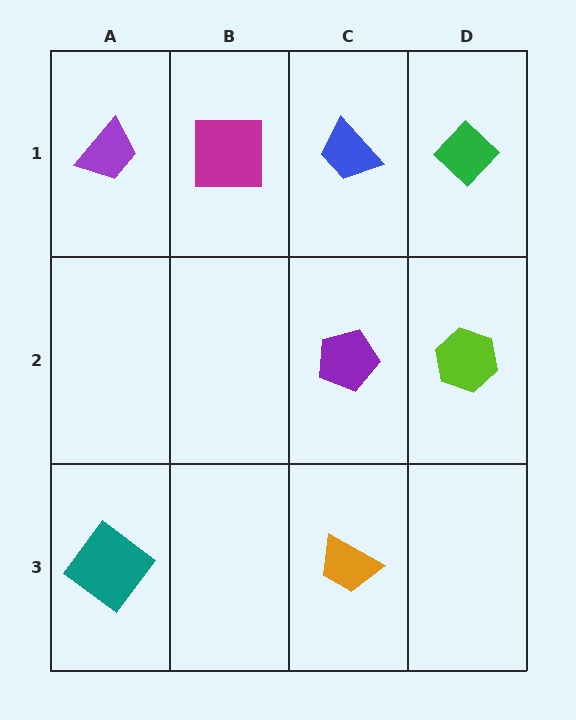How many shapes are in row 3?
2 shapes.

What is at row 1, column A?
A purple trapezoid.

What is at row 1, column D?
A green diamond.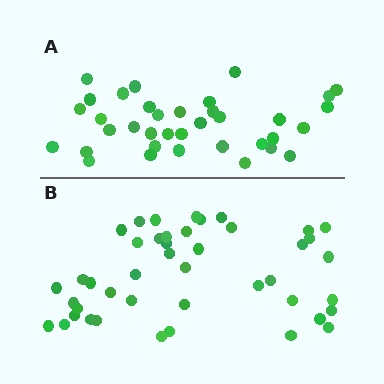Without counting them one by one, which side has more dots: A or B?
Region B (the bottom region) has more dots.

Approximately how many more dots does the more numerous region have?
Region B has roughly 8 or so more dots than region A.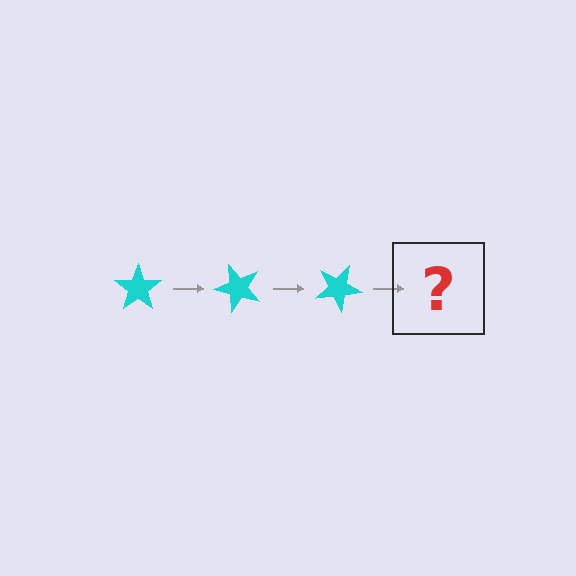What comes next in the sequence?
The next element should be a cyan star rotated 150 degrees.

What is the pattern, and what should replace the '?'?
The pattern is that the star rotates 50 degrees each step. The '?' should be a cyan star rotated 150 degrees.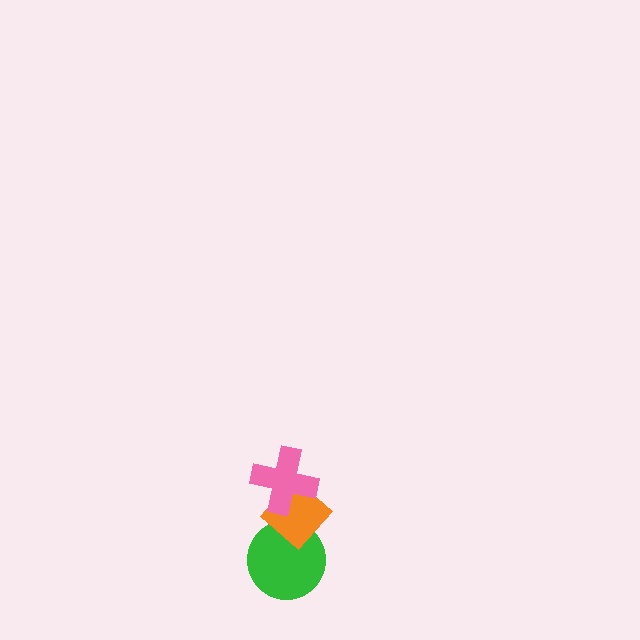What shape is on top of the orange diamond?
The pink cross is on top of the orange diamond.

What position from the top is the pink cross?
The pink cross is 1st from the top.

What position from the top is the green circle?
The green circle is 3rd from the top.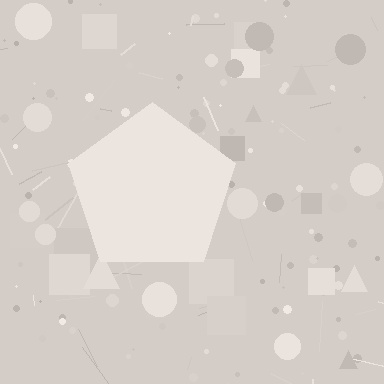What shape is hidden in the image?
A pentagon is hidden in the image.